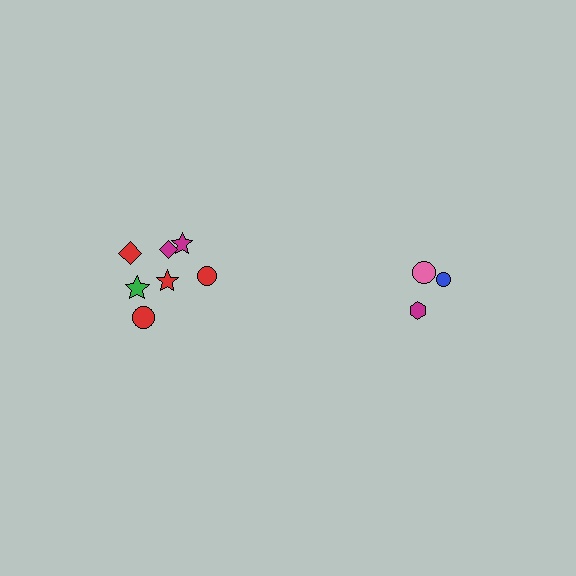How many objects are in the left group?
There are 7 objects.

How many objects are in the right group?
There are 3 objects.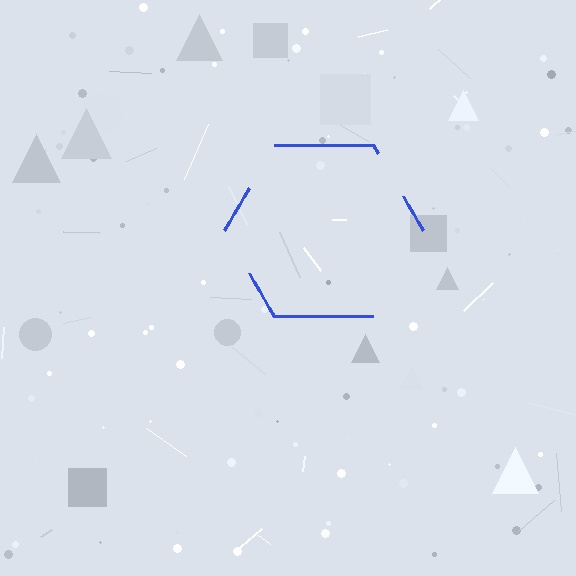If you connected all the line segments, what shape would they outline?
They would outline a hexagon.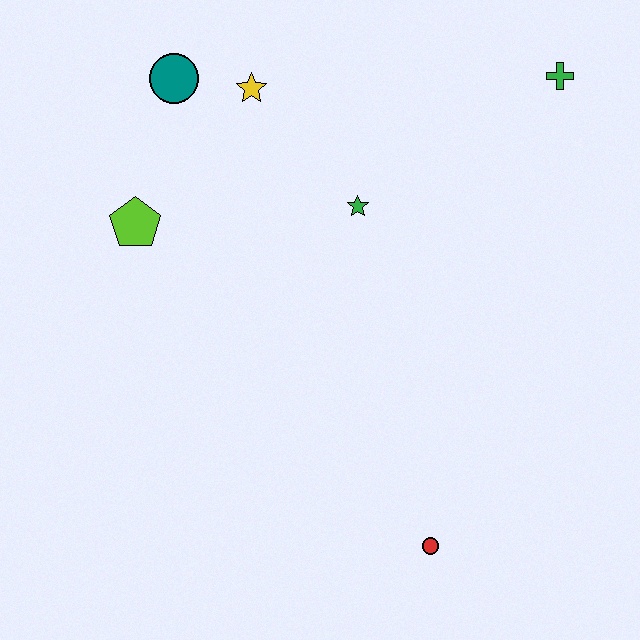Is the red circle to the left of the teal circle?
No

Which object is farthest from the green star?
The red circle is farthest from the green star.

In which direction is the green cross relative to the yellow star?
The green cross is to the right of the yellow star.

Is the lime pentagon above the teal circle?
No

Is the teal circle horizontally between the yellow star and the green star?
No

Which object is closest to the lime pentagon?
The teal circle is closest to the lime pentagon.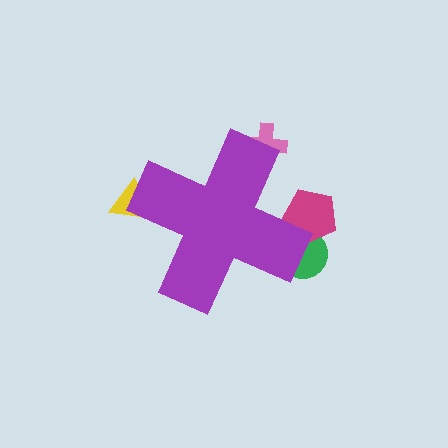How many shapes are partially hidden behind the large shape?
4 shapes are partially hidden.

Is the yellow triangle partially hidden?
Yes, the yellow triangle is partially hidden behind the purple cross.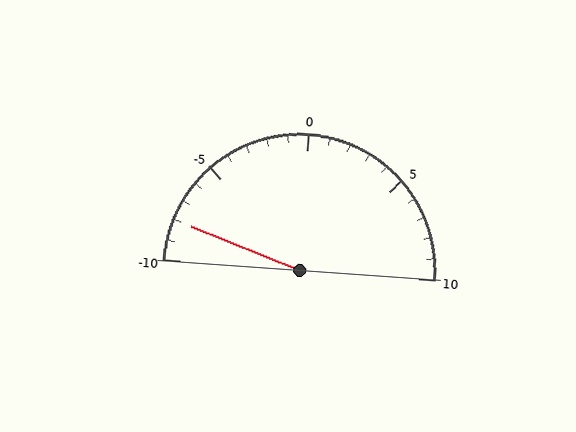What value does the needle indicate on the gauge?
The needle indicates approximately -8.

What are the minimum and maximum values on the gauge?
The gauge ranges from -10 to 10.